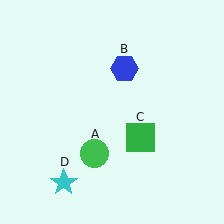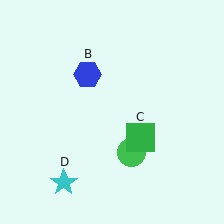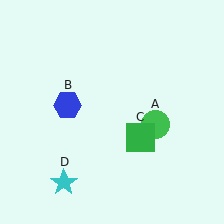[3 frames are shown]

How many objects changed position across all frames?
2 objects changed position: green circle (object A), blue hexagon (object B).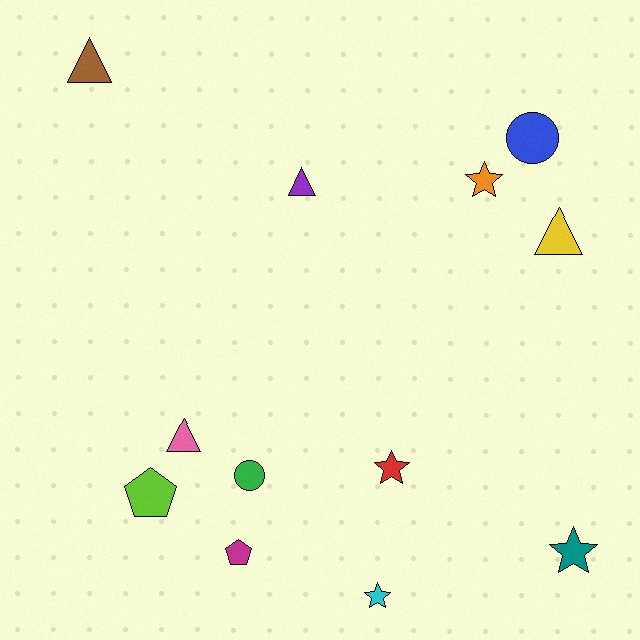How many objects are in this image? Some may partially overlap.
There are 12 objects.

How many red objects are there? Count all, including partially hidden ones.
There is 1 red object.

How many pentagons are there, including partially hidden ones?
There are 2 pentagons.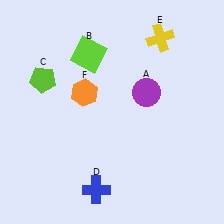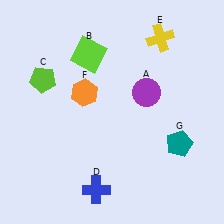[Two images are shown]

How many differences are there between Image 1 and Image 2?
There is 1 difference between the two images.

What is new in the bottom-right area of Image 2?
A teal pentagon (G) was added in the bottom-right area of Image 2.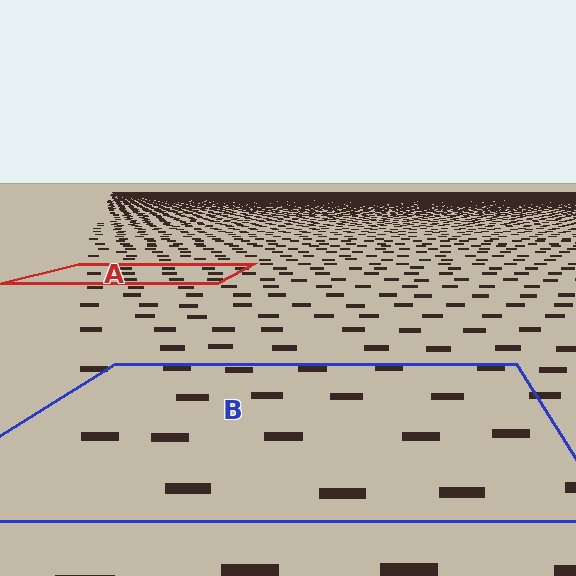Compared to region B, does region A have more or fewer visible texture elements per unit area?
Region A has more texture elements per unit area — they are packed more densely because it is farther away.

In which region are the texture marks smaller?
The texture marks are smaller in region A, because it is farther away.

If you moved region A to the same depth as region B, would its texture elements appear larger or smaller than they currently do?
They would appear larger. At a closer depth, the same texture elements are projected at a bigger on-screen size.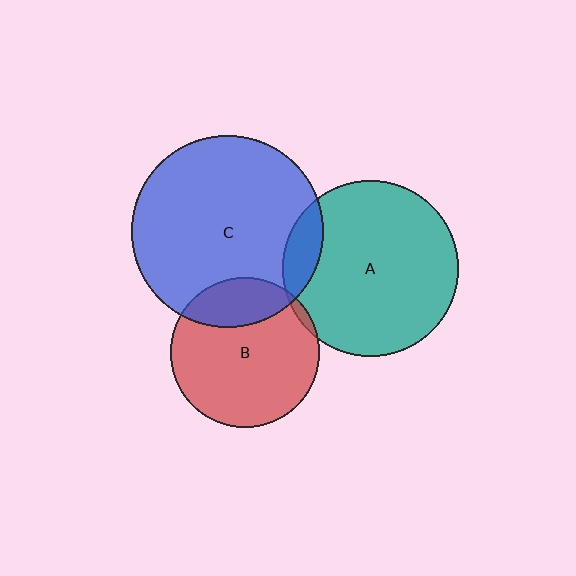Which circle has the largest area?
Circle C (blue).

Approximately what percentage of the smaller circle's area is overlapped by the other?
Approximately 20%.